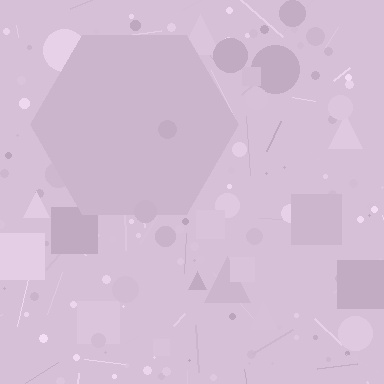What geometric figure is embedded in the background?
A hexagon is embedded in the background.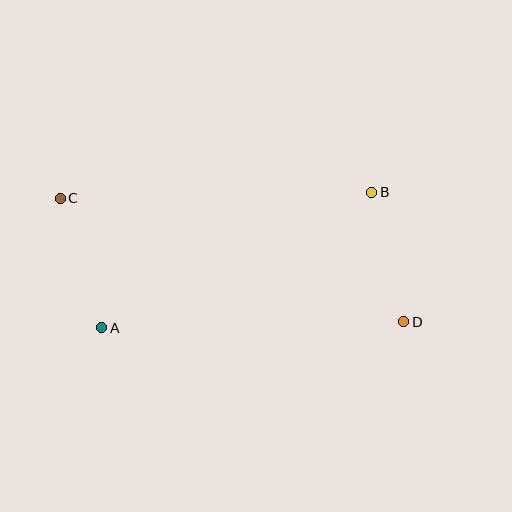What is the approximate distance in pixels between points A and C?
The distance between A and C is approximately 136 pixels.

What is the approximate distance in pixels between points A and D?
The distance between A and D is approximately 302 pixels.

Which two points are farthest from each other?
Points C and D are farthest from each other.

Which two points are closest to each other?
Points B and D are closest to each other.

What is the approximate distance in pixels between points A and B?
The distance between A and B is approximately 302 pixels.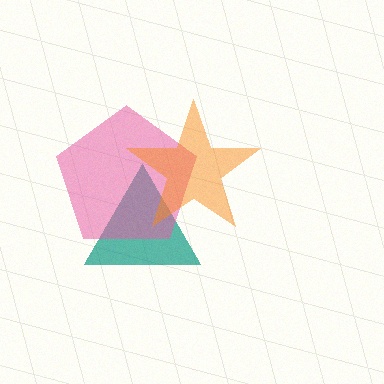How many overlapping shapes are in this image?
There are 3 overlapping shapes in the image.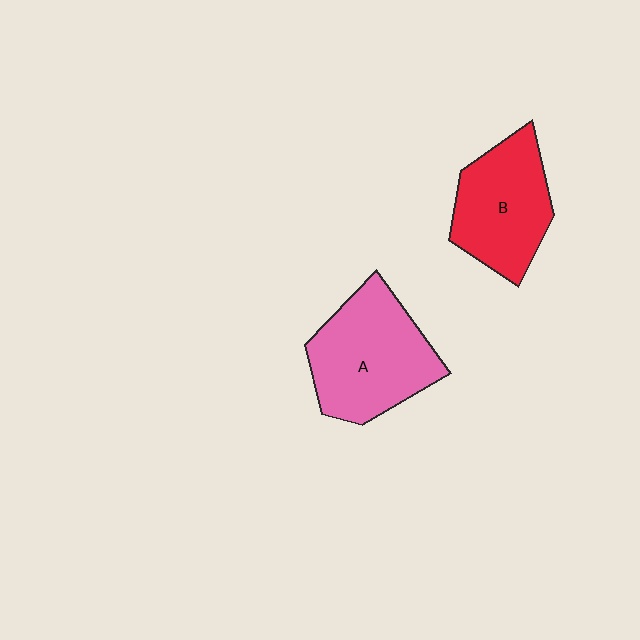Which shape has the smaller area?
Shape B (red).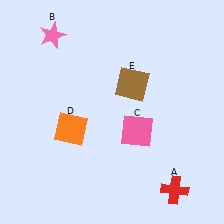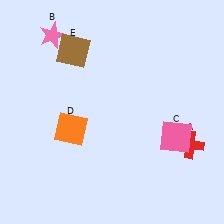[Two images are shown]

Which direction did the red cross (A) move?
The red cross (A) moved up.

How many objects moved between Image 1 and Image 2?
3 objects moved between the two images.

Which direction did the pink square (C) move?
The pink square (C) moved right.